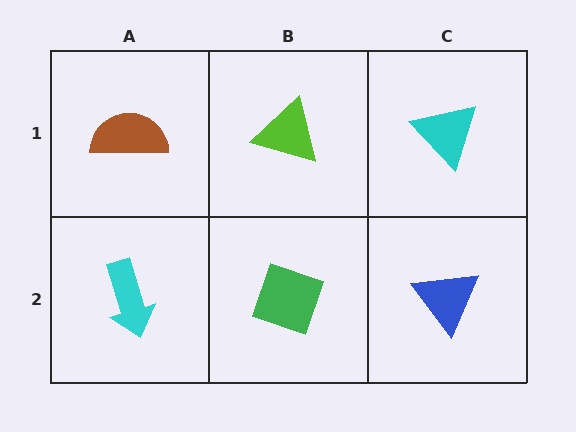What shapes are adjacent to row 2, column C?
A cyan triangle (row 1, column C), a green diamond (row 2, column B).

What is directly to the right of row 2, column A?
A green diamond.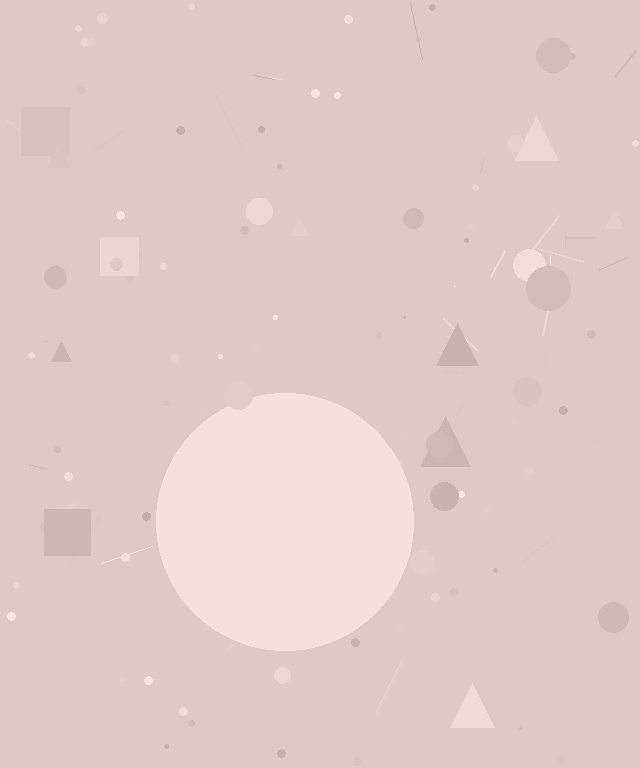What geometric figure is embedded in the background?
A circle is embedded in the background.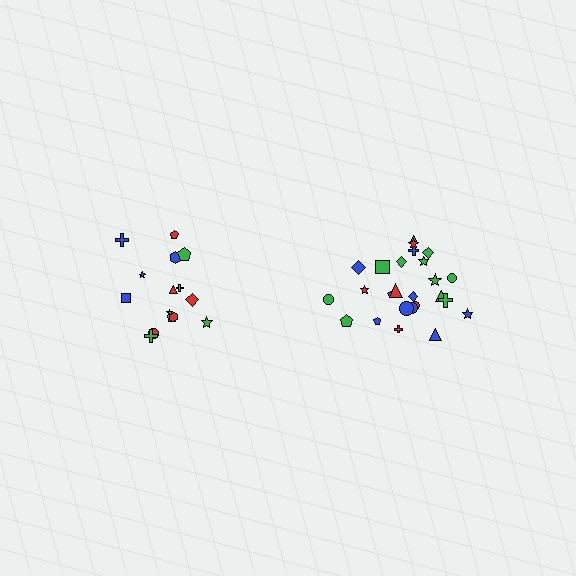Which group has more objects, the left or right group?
The right group.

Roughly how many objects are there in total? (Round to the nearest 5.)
Roughly 40 objects in total.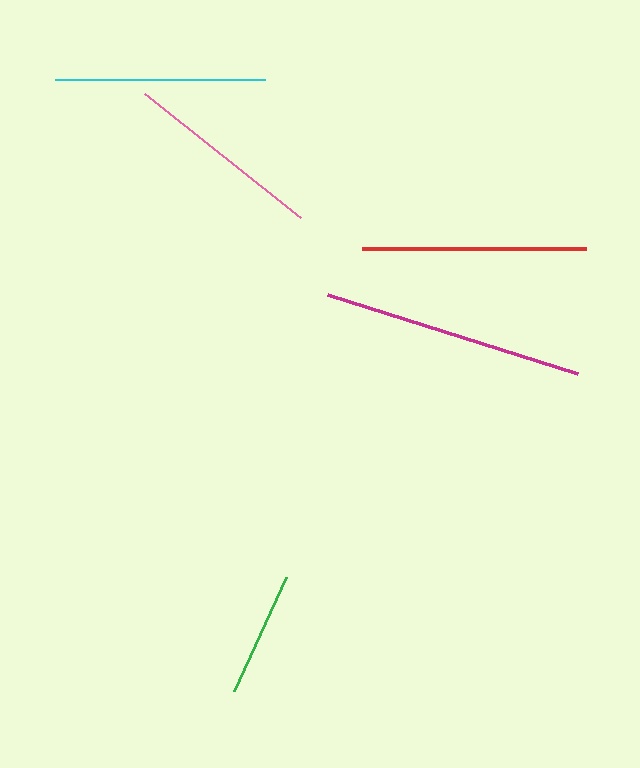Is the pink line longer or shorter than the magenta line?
The magenta line is longer than the pink line.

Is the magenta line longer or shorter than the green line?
The magenta line is longer than the green line.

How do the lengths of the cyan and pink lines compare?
The cyan and pink lines are approximately the same length.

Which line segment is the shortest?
The green line is the shortest at approximately 126 pixels.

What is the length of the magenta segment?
The magenta segment is approximately 262 pixels long.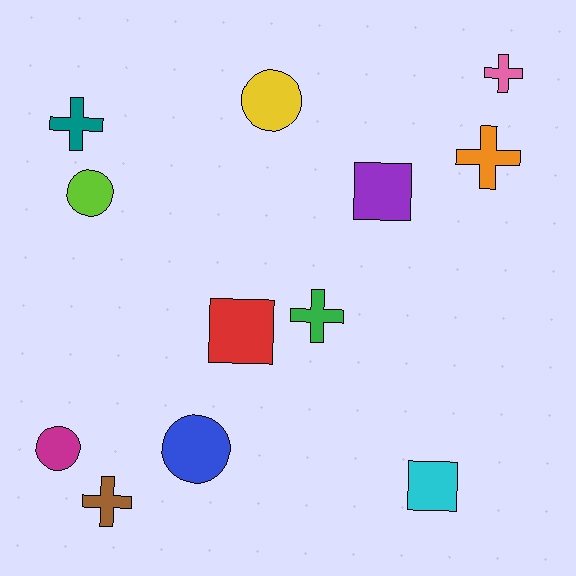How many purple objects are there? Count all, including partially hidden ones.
There is 1 purple object.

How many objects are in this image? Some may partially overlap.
There are 12 objects.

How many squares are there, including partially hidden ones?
There are 3 squares.